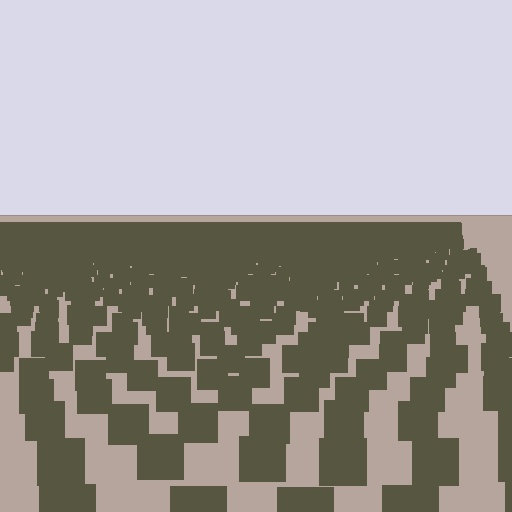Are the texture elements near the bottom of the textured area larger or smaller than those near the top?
Larger. Near the bottom, elements are closer to the viewer and appear at a bigger on-screen size.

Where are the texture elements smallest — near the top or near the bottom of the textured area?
Near the top.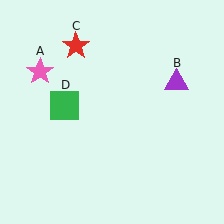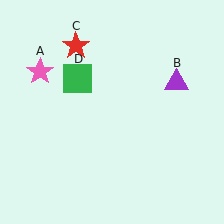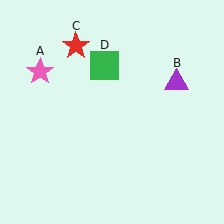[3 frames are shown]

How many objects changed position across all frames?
1 object changed position: green square (object D).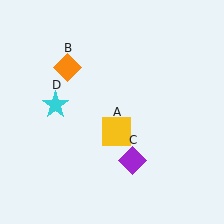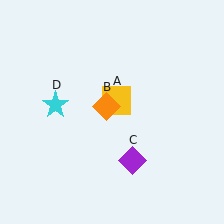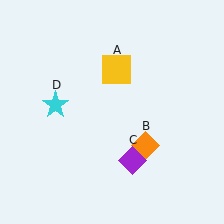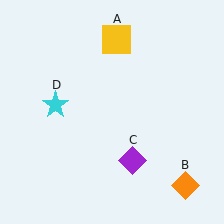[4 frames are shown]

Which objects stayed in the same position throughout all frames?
Purple diamond (object C) and cyan star (object D) remained stationary.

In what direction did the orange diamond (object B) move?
The orange diamond (object B) moved down and to the right.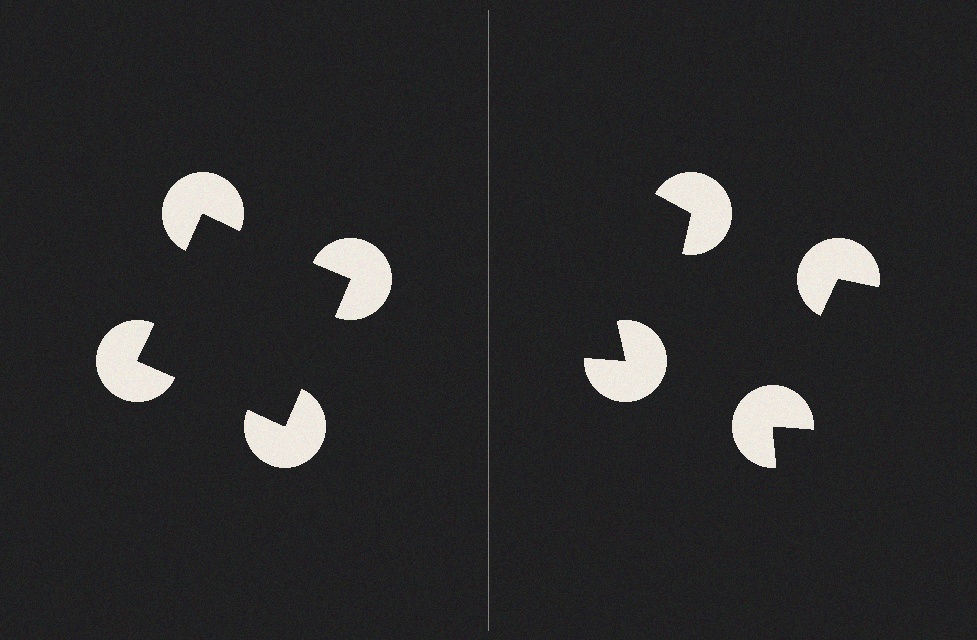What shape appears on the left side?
An illusory square.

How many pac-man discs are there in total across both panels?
8 — 4 on each side.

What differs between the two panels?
The pac-man discs are positioned identically on both sides; only the wedge orientations differ. On the left they align to a square; on the right they are misaligned.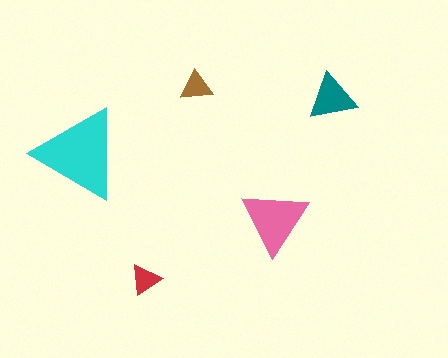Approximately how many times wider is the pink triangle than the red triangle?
About 2 times wider.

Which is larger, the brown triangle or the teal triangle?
The teal one.